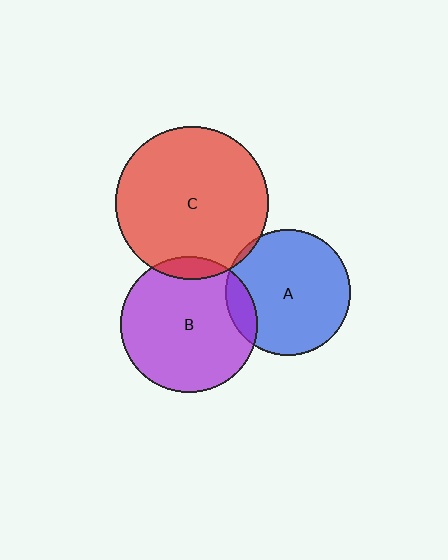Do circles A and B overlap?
Yes.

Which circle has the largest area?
Circle C (red).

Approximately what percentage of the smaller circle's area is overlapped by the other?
Approximately 10%.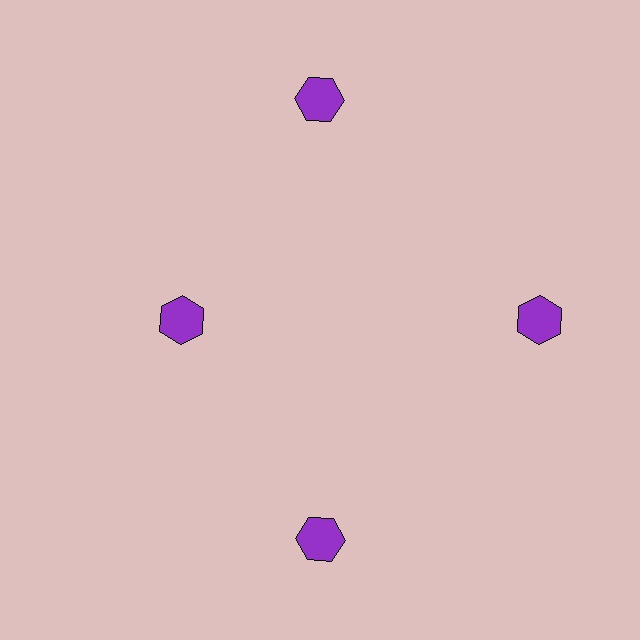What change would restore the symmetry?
The symmetry would be restored by moving it outward, back onto the ring so that all 4 hexagons sit at equal angles and equal distance from the center.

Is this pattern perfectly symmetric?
No. The 4 purple hexagons are arranged in a ring, but one element near the 9 o'clock position is pulled inward toward the center, breaking the 4-fold rotational symmetry.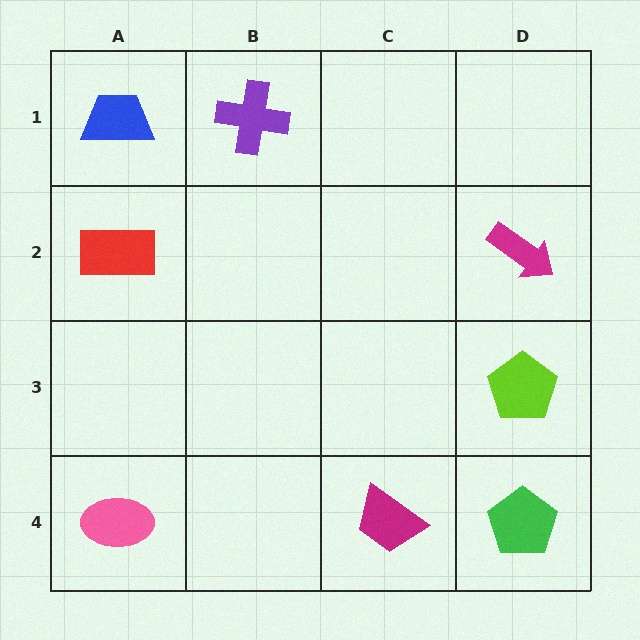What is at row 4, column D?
A green pentagon.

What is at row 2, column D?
A magenta arrow.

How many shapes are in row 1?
2 shapes.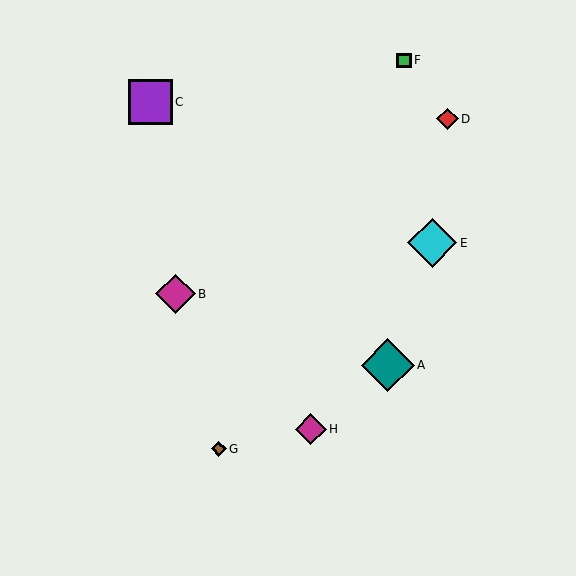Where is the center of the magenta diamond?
The center of the magenta diamond is at (311, 429).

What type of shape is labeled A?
Shape A is a teal diamond.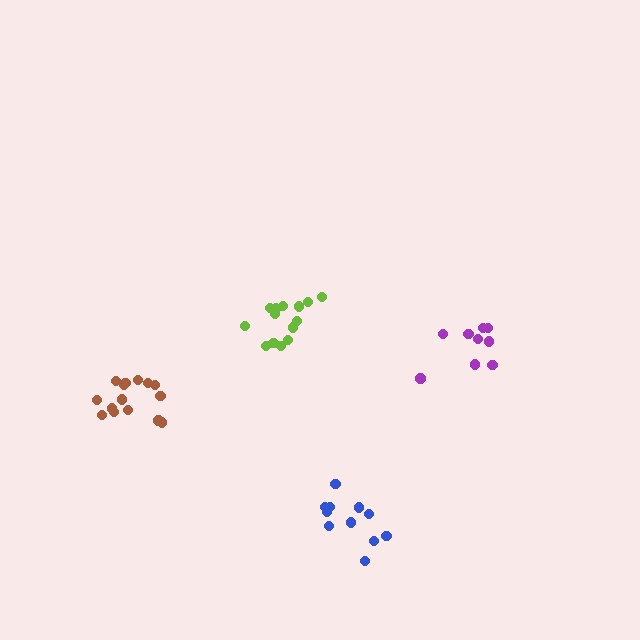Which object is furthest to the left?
The brown cluster is leftmost.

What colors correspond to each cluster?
The clusters are colored: lime, brown, purple, blue.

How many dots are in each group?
Group 1: 15 dots, Group 2: 15 dots, Group 3: 9 dots, Group 4: 11 dots (50 total).